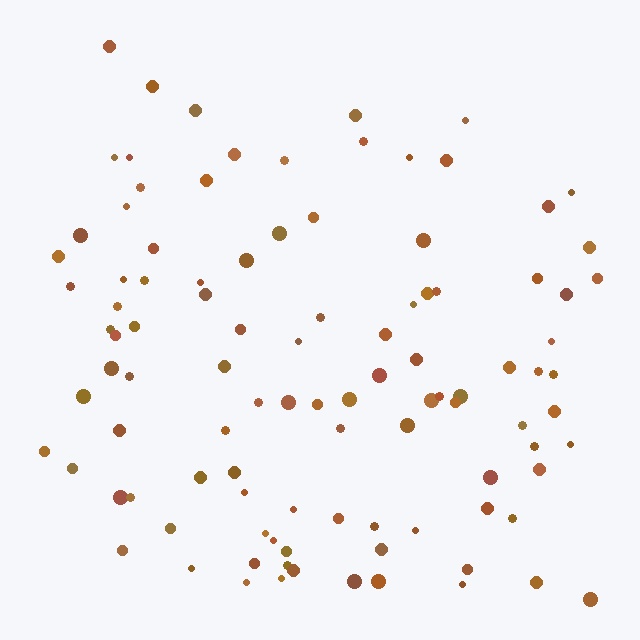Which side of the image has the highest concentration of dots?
The bottom.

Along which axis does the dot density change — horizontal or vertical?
Vertical.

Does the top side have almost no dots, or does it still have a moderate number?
Still a moderate number, just noticeably fewer than the bottom.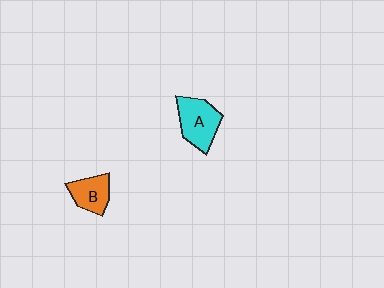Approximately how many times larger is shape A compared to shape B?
Approximately 1.4 times.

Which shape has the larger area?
Shape A (cyan).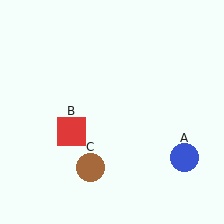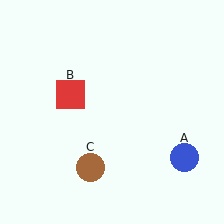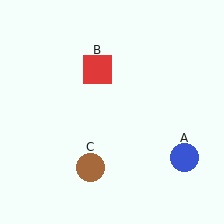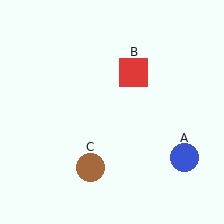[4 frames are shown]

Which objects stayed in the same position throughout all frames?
Blue circle (object A) and brown circle (object C) remained stationary.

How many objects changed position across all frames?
1 object changed position: red square (object B).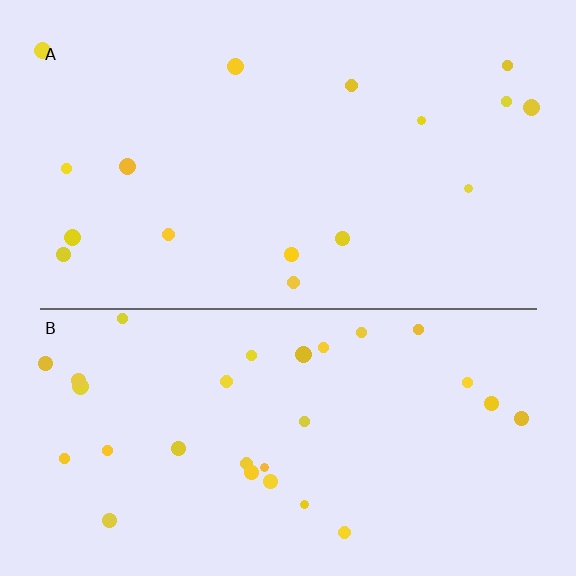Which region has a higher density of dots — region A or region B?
B (the bottom).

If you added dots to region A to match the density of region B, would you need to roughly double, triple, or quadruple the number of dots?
Approximately double.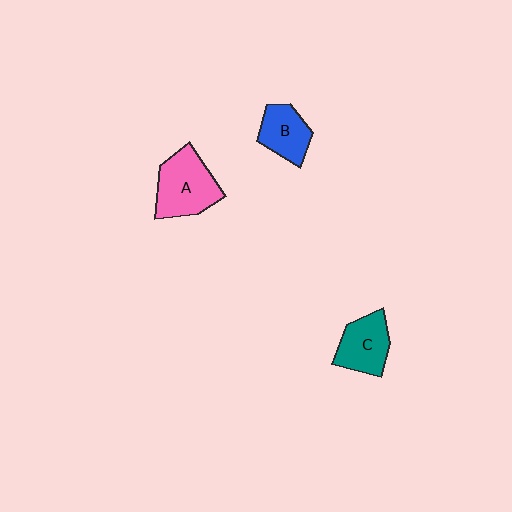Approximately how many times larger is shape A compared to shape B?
Approximately 1.5 times.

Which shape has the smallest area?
Shape B (blue).